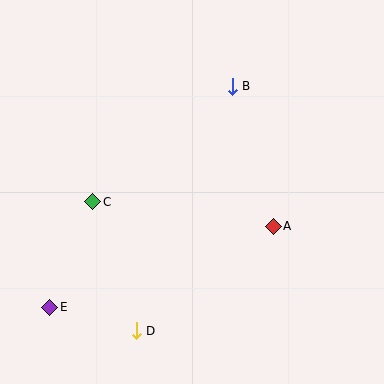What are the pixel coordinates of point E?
Point E is at (50, 307).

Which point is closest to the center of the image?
Point A at (273, 226) is closest to the center.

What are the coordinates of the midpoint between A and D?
The midpoint between A and D is at (205, 278).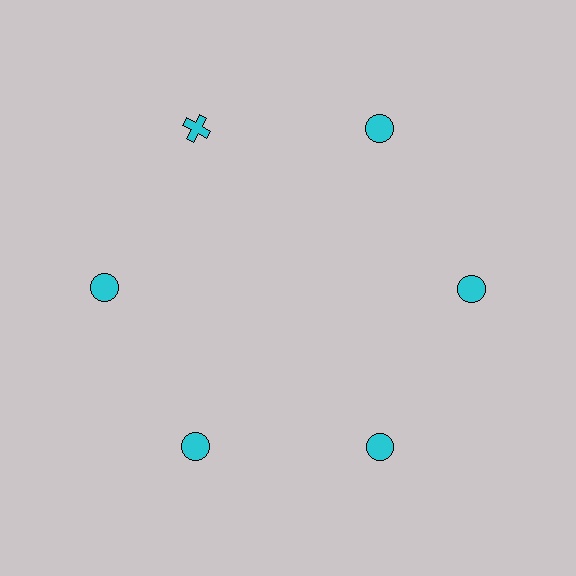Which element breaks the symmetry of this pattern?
The cyan cross at roughly the 11 o'clock position breaks the symmetry. All other shapes are cyan circles.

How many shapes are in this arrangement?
There are 6 shapes arranged in a ring pattern.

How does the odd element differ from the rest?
It has a different shape: cross instead of circle.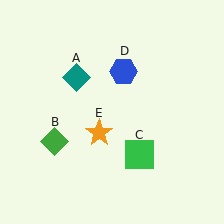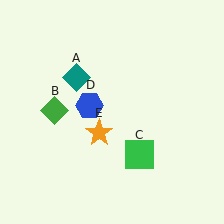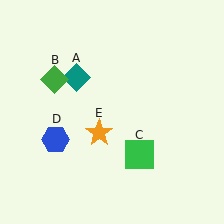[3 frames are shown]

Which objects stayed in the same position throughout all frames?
Teal diamond (object A) and green square (object C) and orange star (object E) remained stationary.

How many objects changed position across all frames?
2 objects changed position: green diamond (object B), blue hexagon (object D).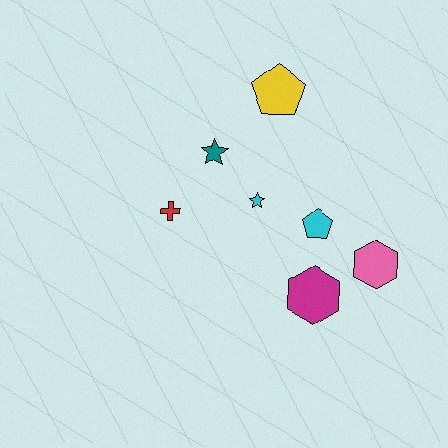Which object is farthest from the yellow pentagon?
The magenta hexagon is farthest from the yellow pentagon.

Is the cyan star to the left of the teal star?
No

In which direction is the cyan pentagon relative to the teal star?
The cyan pentagon is to the right of the teal star.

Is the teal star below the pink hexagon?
No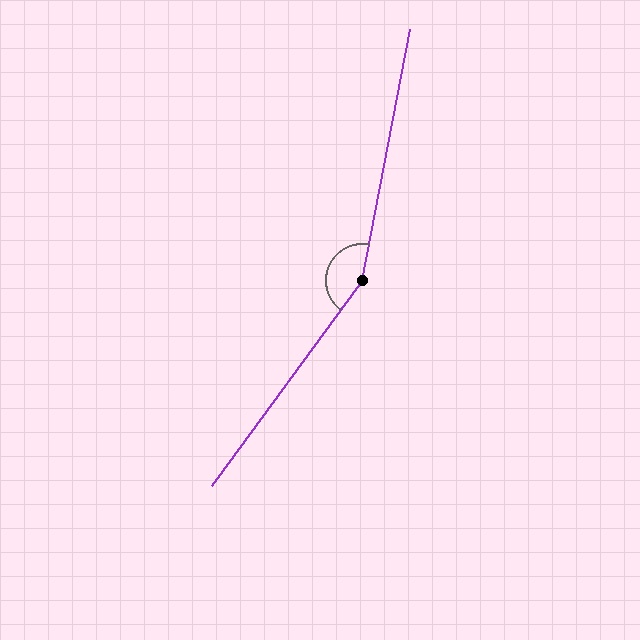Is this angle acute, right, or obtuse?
It is obtuse.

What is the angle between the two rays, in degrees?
Approximately 154 degrees.